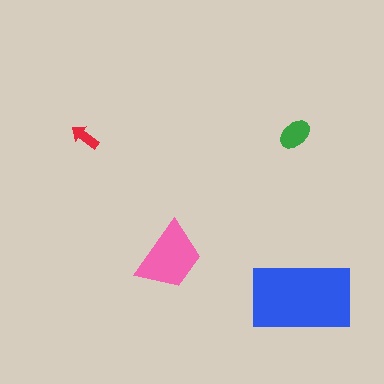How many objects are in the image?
There are 4 objects in the image.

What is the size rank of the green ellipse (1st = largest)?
3rd.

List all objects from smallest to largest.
The red arrow, the green ellipse, the pink trapezoid, the blue rectangle.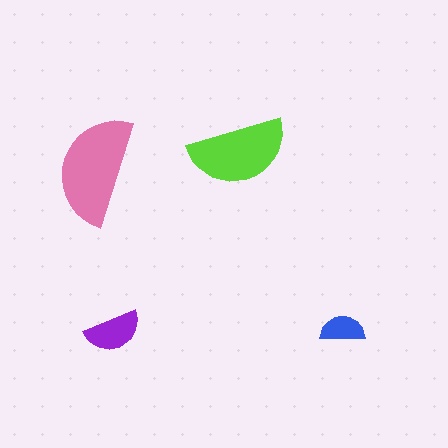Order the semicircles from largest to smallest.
the pink one, the lime one, the purple one, the blue one.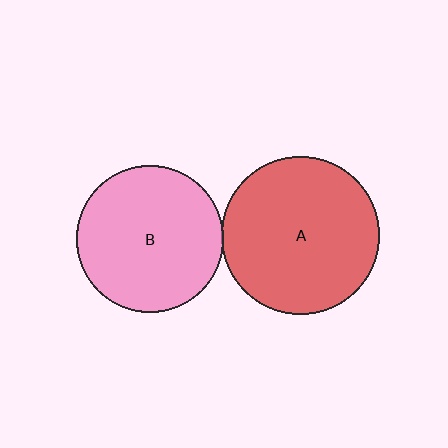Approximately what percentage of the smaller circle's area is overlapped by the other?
Approximately 5%.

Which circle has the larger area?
Circle A (red).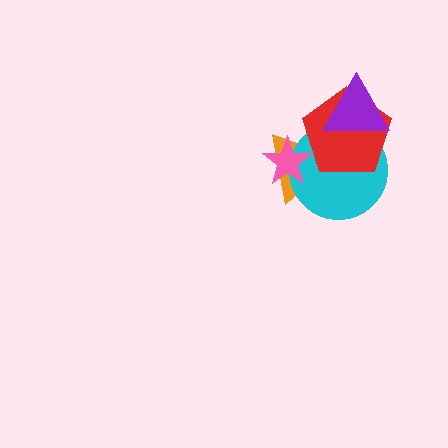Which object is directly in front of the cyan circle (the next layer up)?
The red pentagon is directly in front of the cyan circle.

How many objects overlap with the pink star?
3 objects overlap with the pink star.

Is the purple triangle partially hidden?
No, no other shape covers it.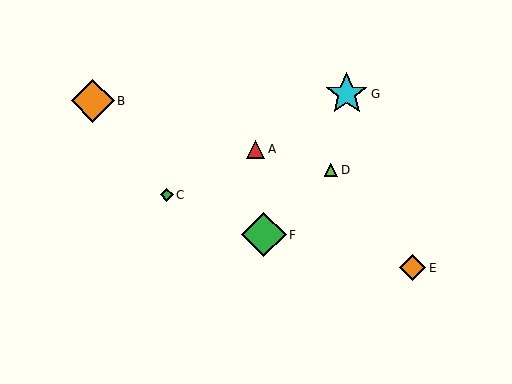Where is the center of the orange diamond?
The center of the orange diamond is at (412, 268).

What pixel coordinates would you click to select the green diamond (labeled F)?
Click at (264, 235) to select the green diamond F.